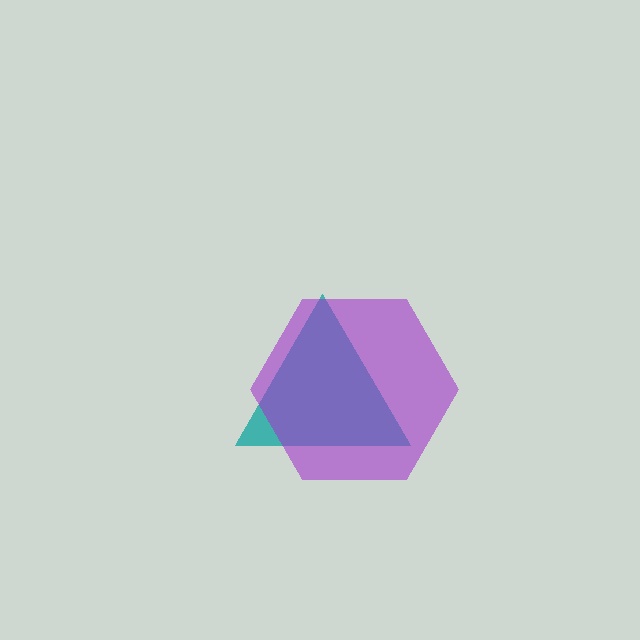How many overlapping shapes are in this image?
There are 2 overlapping shapes in the image.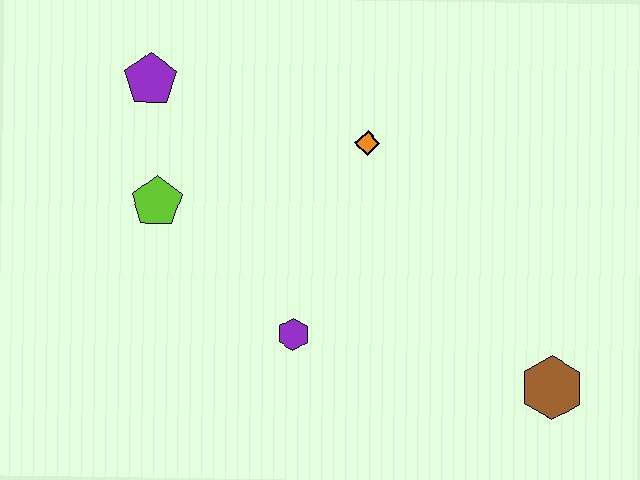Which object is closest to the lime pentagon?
The purple pentagon is closest to the lime pentagon.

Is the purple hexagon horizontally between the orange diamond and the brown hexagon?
No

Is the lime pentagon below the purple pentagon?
Yes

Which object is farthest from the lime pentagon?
The brown hexagon is farthest from the lime pentagon.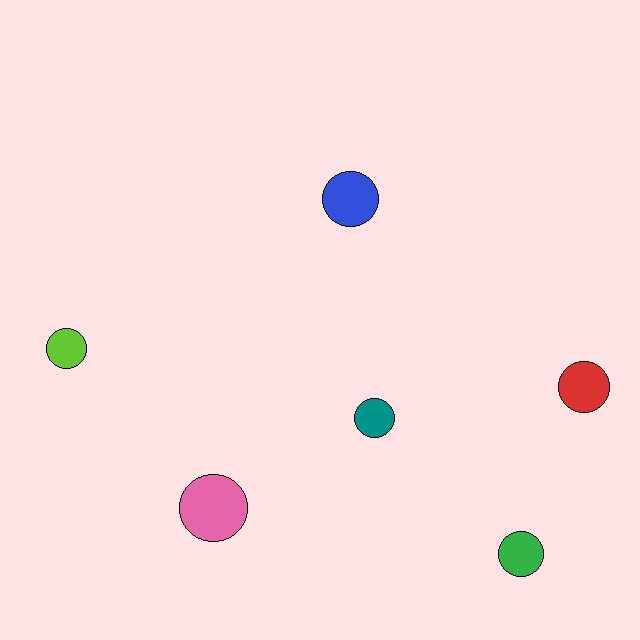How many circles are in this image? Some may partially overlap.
There are 6 circles.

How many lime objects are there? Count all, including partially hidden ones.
There is 1 lime object.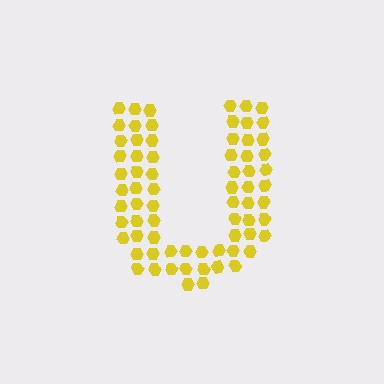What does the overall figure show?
The overall figure shows the letter U.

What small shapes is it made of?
It is made of small hexagons.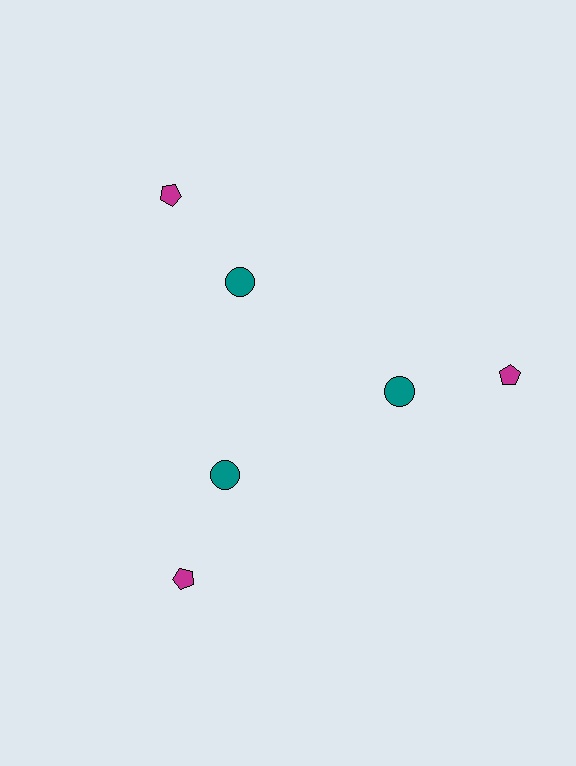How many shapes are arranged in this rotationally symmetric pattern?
There are 6 shapes, arranged in 3 groups of 2.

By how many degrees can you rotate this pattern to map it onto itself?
The pattern maps onto itself every 120 degrees of rotation.